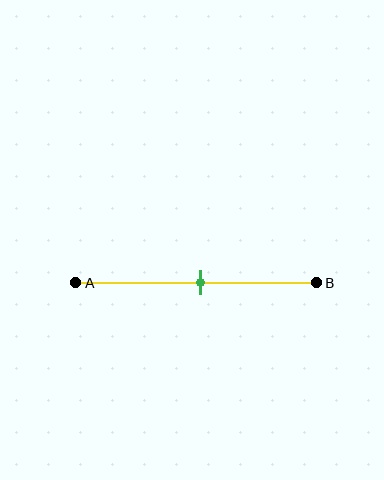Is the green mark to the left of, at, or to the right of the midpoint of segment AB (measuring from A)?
The green mark is approximately at the midpoint of segment AB.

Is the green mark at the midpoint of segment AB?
Yes, the mark is approximately at the midpoint.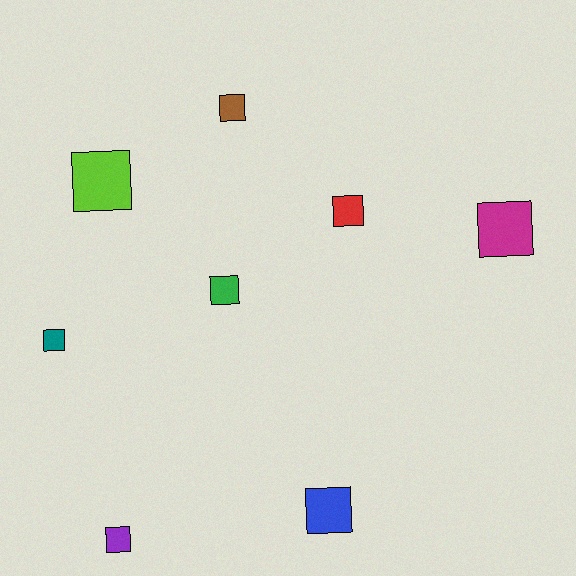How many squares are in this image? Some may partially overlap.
There are 8 squares.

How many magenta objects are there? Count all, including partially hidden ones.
There is 1 magenta object.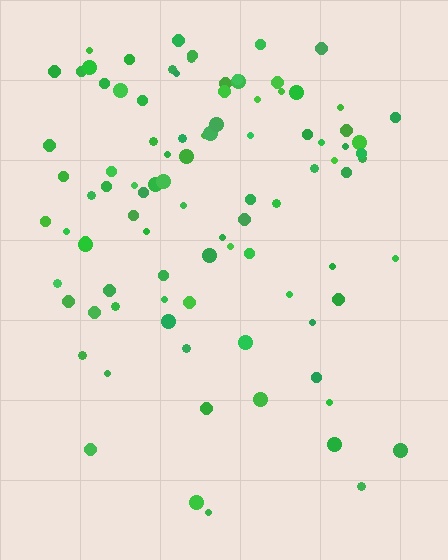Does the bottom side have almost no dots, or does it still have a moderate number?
Still a moderate number, just noticeably fewer than the top.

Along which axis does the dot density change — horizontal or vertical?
Vertical.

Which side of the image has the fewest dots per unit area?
The bottom.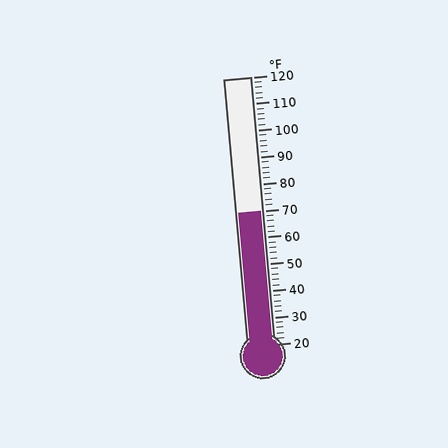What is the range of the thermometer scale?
The thermometer scale ranges from 20°F to 120°F.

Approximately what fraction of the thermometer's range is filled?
The thermometer is filled to approximately 50% of its range.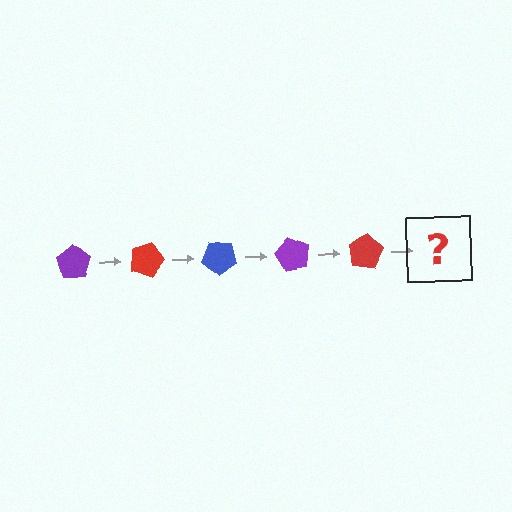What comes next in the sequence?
The next element should be a blue pentagon, rotated 100 degrees from the start.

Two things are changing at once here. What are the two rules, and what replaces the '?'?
The two rules are that it rotates 20 degrees each step and the color cycles through purple, red, and blue. The '?' should be a blue pentagon, rotated 100 degrees from the start.